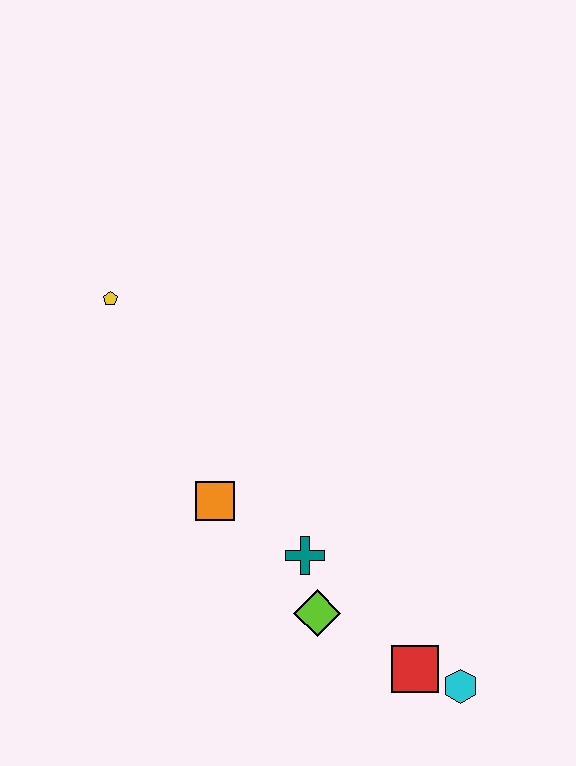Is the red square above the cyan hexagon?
Yes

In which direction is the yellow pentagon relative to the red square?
The yellow pentagon is above the red square.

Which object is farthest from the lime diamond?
The yellow pentagon is farthest from the lime diamond.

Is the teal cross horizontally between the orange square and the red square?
Yes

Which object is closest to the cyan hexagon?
The red square is closest to the cyan hexagon.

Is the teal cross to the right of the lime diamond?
No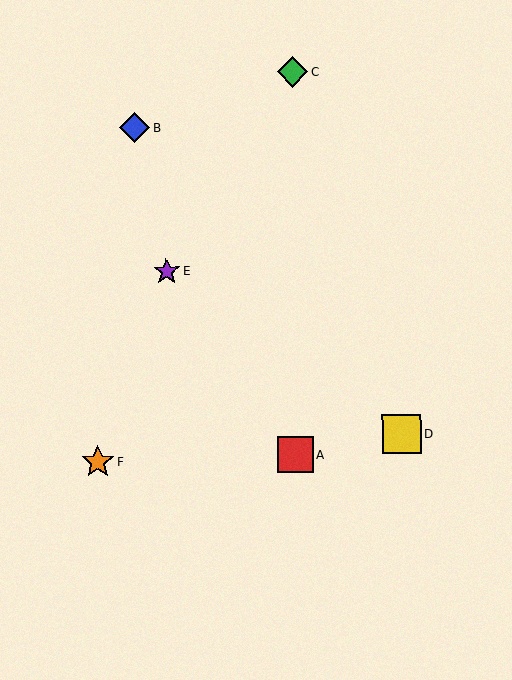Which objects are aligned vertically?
Objects A, C are aligned vertically.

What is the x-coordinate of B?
Object B is at x≈134.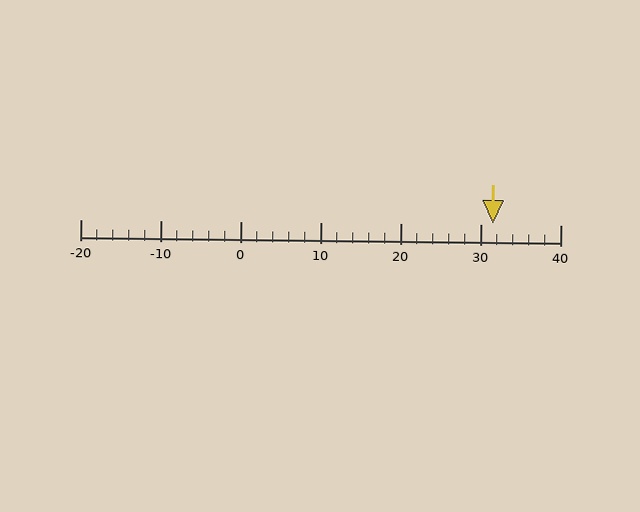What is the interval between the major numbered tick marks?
The major tick marks are spaced 10 units apart.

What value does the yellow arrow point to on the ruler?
The yellow arrow points to approximately 32.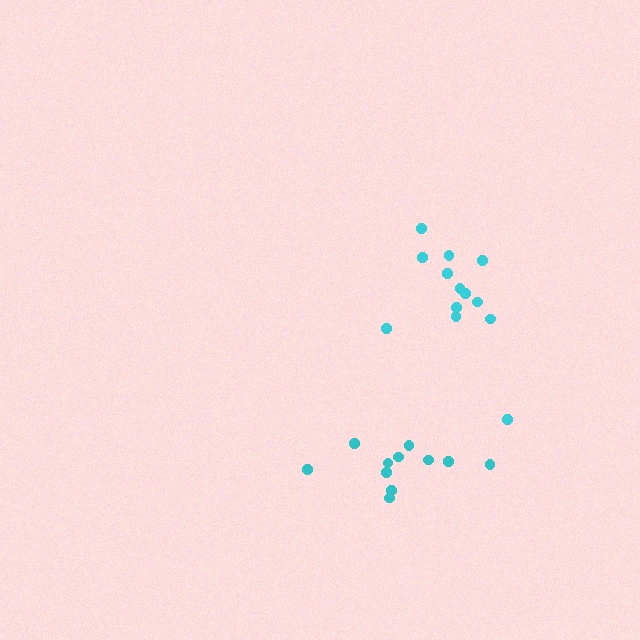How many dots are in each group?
Group 1: 13 dots, Group 2: 11 dots (24 total).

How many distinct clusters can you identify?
There are 2 distinct clusters.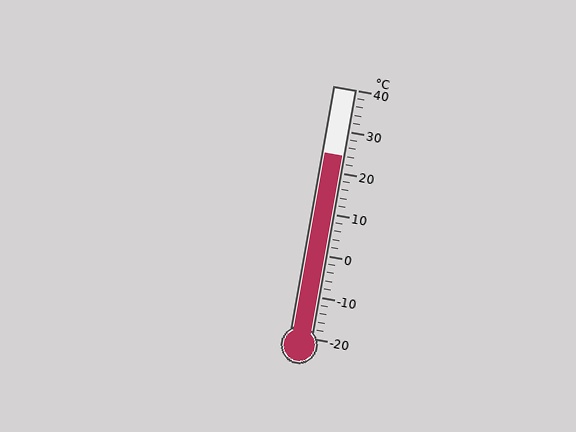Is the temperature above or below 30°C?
The temperature is below 30°C.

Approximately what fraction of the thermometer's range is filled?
The thermometer is filled to approximately 75% of its range.